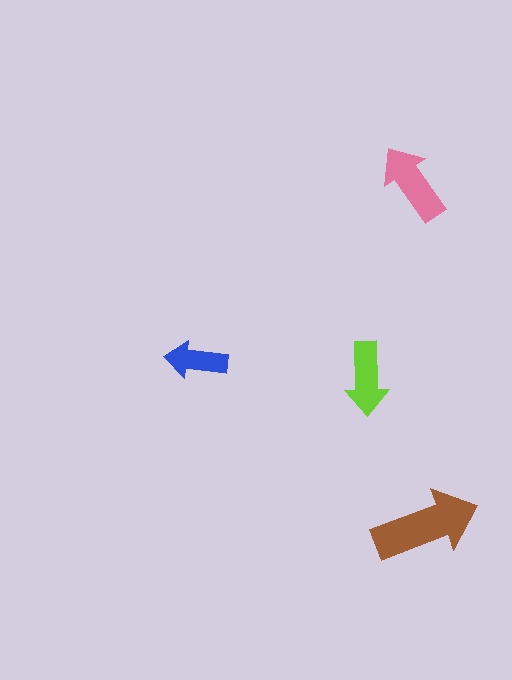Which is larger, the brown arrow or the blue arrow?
The brown one.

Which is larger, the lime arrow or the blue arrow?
The lime one.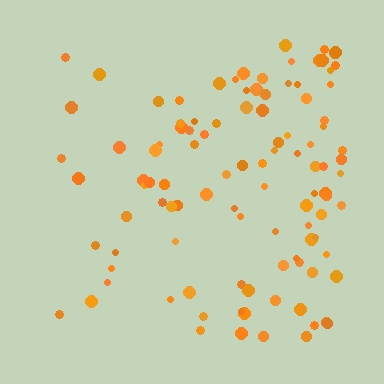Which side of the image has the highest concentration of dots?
The right.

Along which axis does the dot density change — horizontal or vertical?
Horizontal.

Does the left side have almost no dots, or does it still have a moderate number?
Still a moderate number, just noticeably fewer than the right.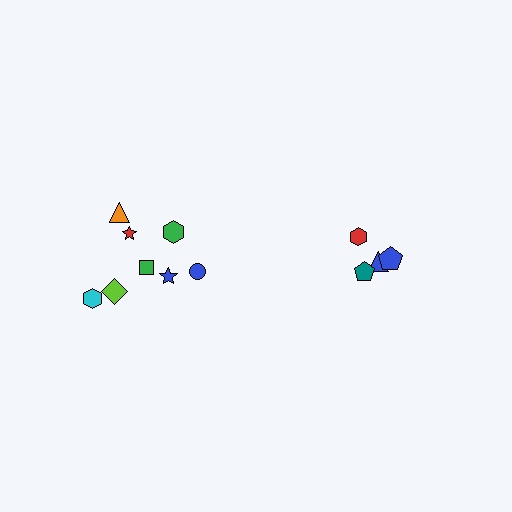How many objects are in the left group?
There are 8 objects.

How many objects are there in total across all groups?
There are 12 objects.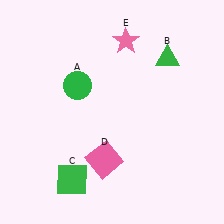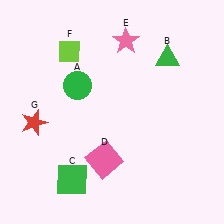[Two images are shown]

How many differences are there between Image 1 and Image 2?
There are 2 differences between the two images.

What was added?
A lime diamond (F), a red star (G) were added in Image 2.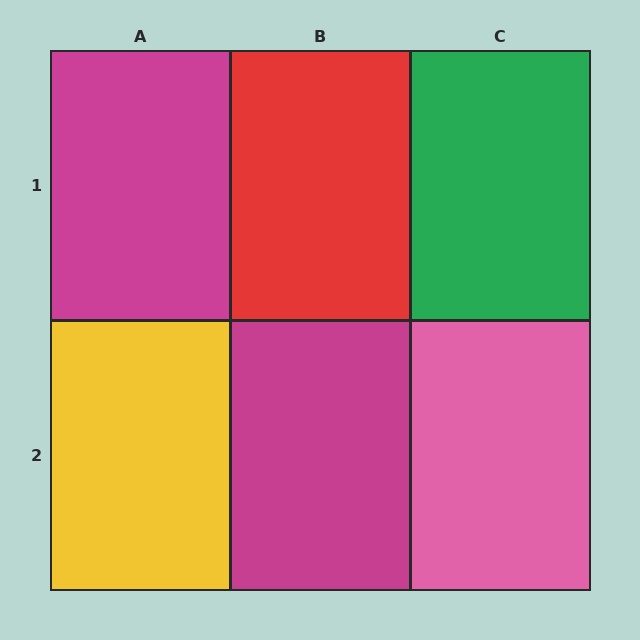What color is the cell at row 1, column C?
Green.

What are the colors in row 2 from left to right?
Yellow, magenta, pink.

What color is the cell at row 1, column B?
Red.